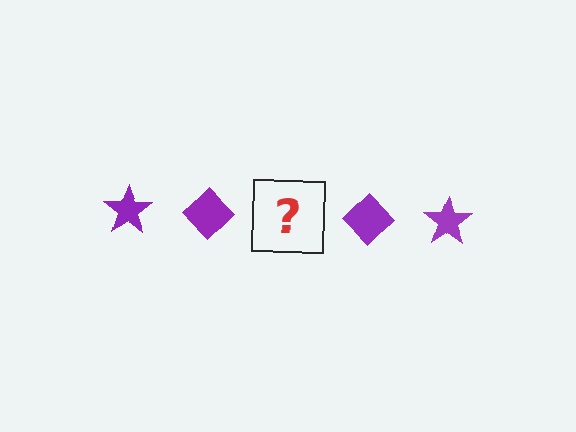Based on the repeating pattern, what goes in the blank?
The blank should be a purple star.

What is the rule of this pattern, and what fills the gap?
The rule is that the pattern cycles through star, diamond shapes in purple. The gap should be filled with a purple star.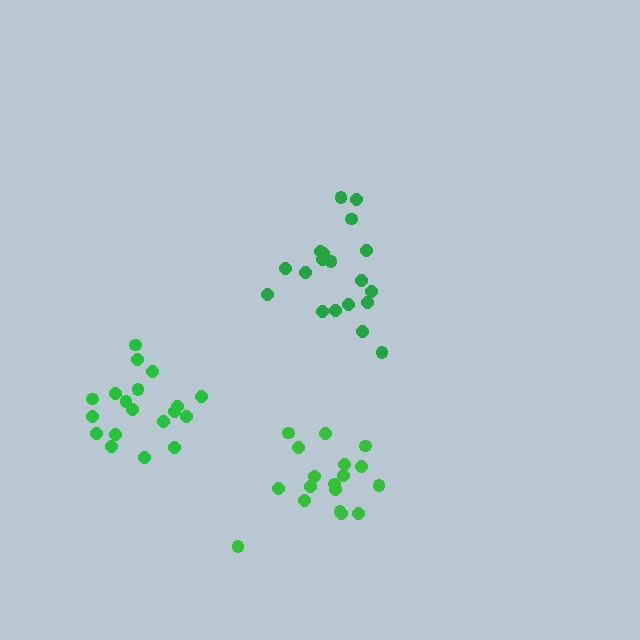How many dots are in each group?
Group 1: 19 dots, Group 2: 19 dots, Group 3: 18 dots (56 total).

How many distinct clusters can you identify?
There are 3 distinct clusters.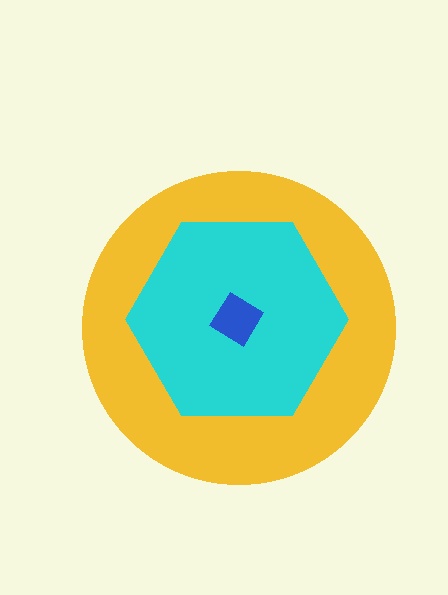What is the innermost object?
The blue diamond.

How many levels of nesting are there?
3.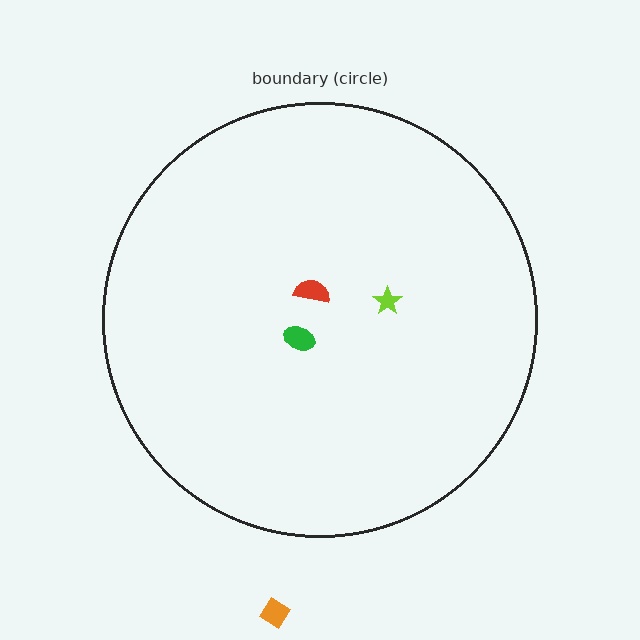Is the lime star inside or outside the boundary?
Inside.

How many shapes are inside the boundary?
3 inside, 1 outside.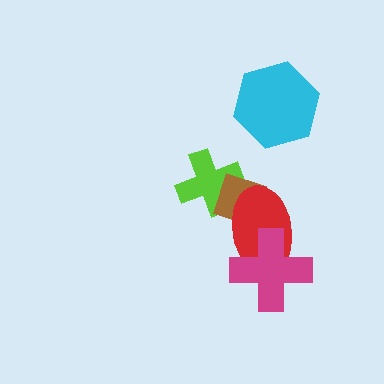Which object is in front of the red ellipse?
The magenta cross is in front of the red ellipse.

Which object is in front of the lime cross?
The brown diamond is in front of the lime cross.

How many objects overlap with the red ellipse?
2 objects overlap with the red ellipse.